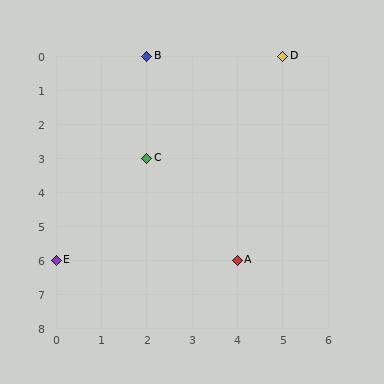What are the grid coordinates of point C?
Point C is at grid coordinates (2, 3).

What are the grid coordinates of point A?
Point A is at grid coordinates (4, 6).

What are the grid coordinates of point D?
Point D is at grid coordinates (5, 0).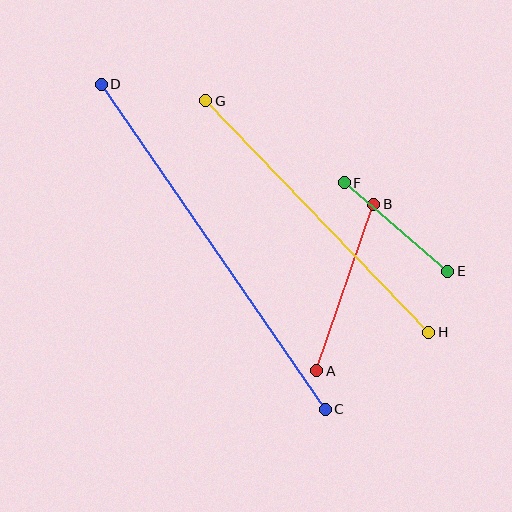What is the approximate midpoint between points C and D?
The midpoint is at approximately (213, 247) pixels.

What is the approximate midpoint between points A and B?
The midpoint is at approximately (345, 288) pixels.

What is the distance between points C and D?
The distance is approximately 395 pixels.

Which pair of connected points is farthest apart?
Points C and D are farthest apart.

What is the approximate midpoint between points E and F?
The midpoint is at approximately (396, 227) pixels.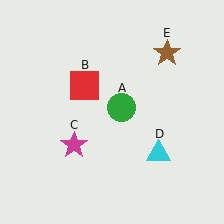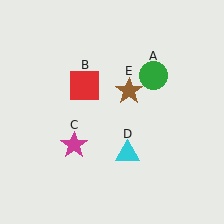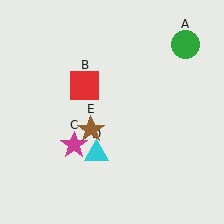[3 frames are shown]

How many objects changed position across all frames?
3 objects changed position: green circle (object A), cyan triangle (object D), brown star (object E).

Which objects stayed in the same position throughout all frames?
Red square (object B) and magenta star (object C) remained stationary.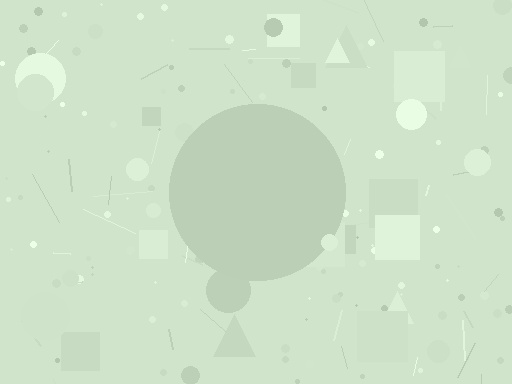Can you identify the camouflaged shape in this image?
The camouflaged shape is a circle.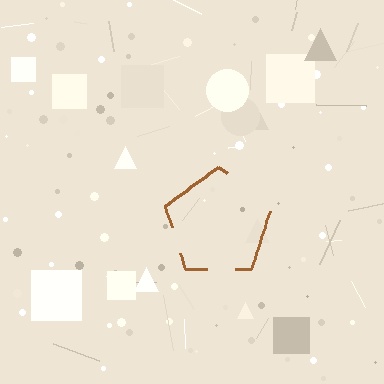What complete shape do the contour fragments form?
The contour fragments form a pentagon.